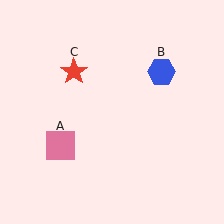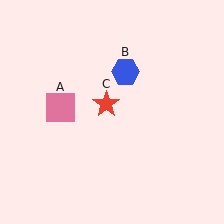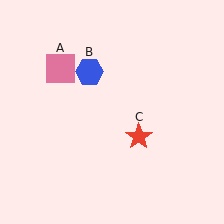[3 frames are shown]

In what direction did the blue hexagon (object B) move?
The blue hexagon (object B) moved left.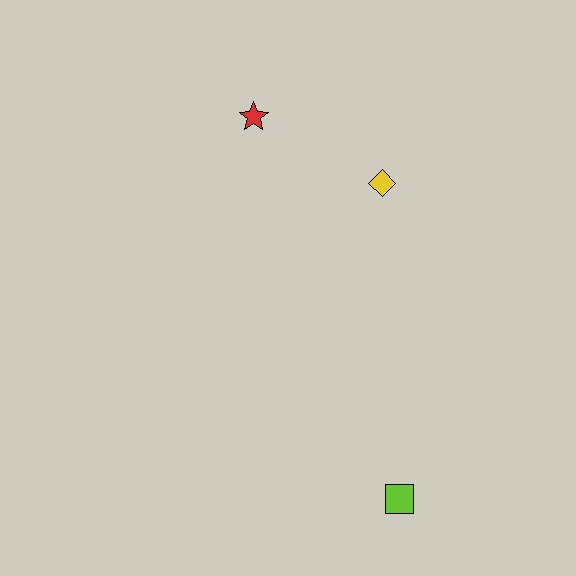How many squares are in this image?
There is 1 square.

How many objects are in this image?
There are 3 objects.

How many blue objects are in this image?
There are no blue objects.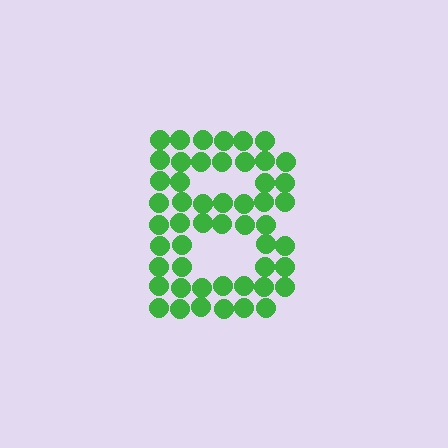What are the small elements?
The small elements are circles.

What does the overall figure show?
The overall figure shows the letter B.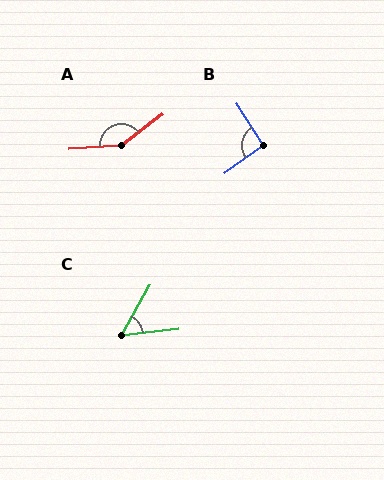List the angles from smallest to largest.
C (54°), B (93°), A (147°).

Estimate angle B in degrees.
Approximately 93 degrees.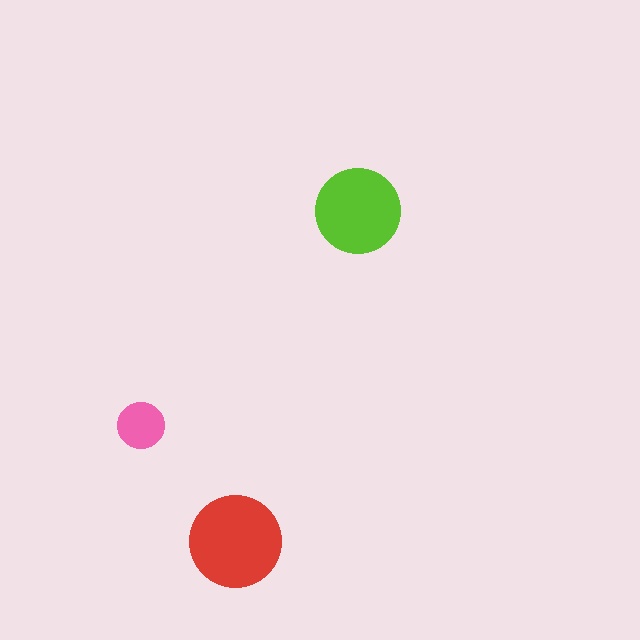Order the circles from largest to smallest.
the red one, the lime one, the pink one.